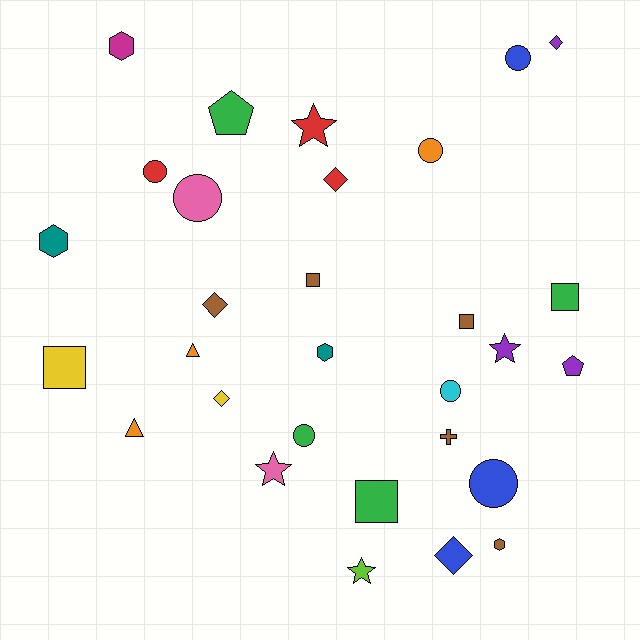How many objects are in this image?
There are 30 objects.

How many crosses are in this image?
There is 1 cross.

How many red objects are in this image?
There are 3 red objects.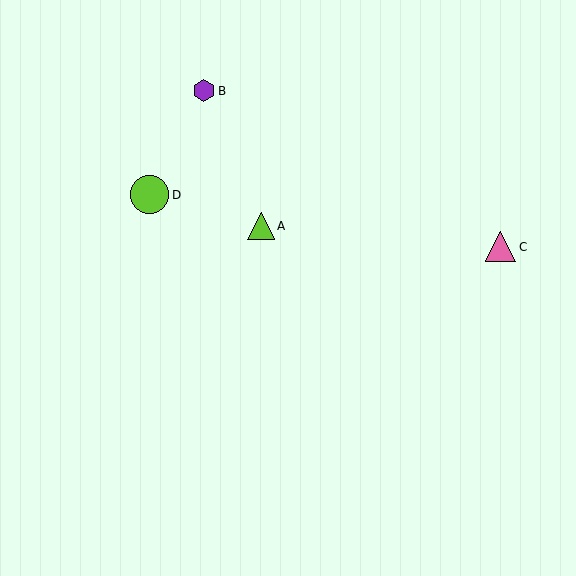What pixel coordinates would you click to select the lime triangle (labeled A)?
Click at (261, 226) to select the lime triangle A.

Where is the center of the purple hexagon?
The center of the purple hexagon is at (204, 91).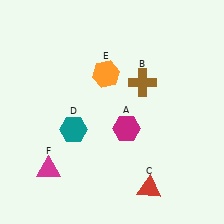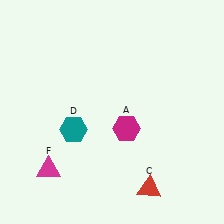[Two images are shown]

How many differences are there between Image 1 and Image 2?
There are 2 differences between the two images.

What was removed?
The orange hexagon (E), the brown cross (B) were removed in Image 2.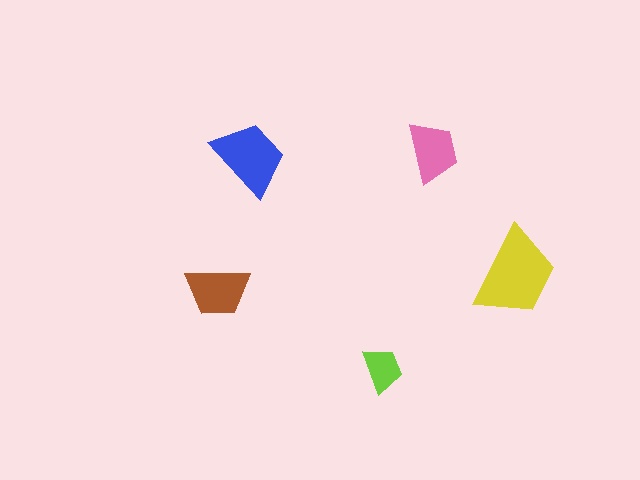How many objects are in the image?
There are 5 objects in the image.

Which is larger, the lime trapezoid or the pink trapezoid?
The pink one.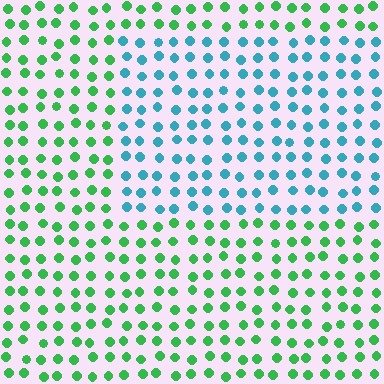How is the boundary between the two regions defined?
The boundary is defined purely by a slight shift in hue (about 58 degrees). Spacing, size, and orientation are identical on both sides.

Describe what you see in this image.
The image is filled with small green elements in a uniform arrangement. A rectangle-shaped region is visible where the elements are tinted to a slightly different hue, forming a subtle color boundary.